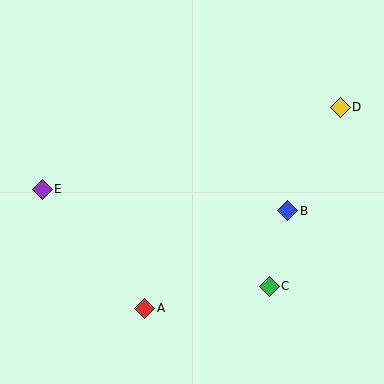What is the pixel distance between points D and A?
The distance between D and A is 280 pixels.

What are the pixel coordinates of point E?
Point E is at (42, 189).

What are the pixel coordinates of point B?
Point B is at (288, 211).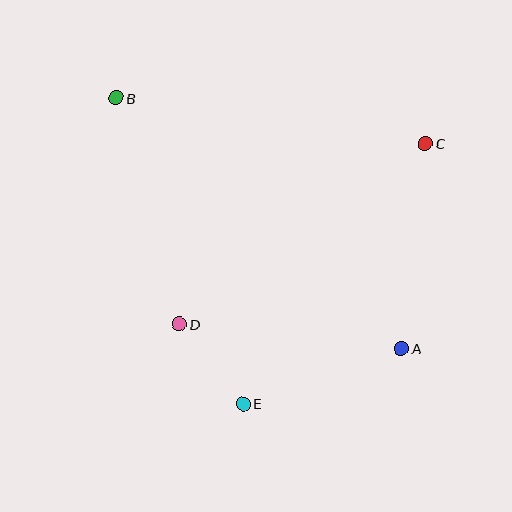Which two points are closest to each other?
Points D and E are closest to each other.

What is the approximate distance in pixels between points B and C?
The distance between B and C is approximately 313 pixels.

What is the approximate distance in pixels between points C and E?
The distance between C and E is approximately 318 pixels.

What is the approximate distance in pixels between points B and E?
The distance between B and E is approximately 331 pixels.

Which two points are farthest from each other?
Points A and B are farthest from each other.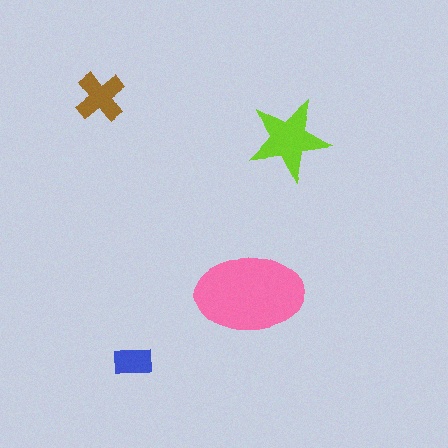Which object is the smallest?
The blue rectangle.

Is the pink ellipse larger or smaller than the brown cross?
Larger.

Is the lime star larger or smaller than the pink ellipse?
Smaller.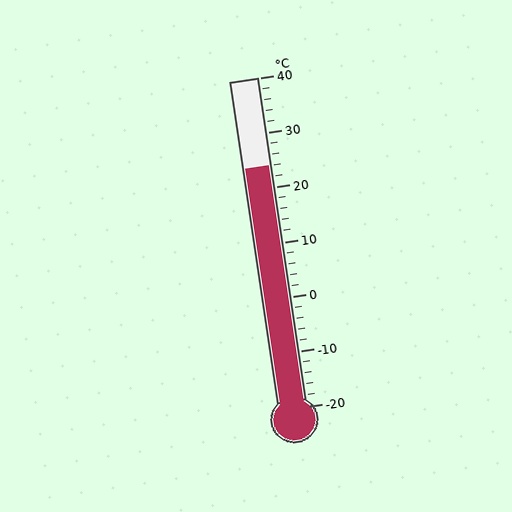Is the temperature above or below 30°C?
The temperature is below 30°C.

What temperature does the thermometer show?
The thermometer shows approximately 24°C.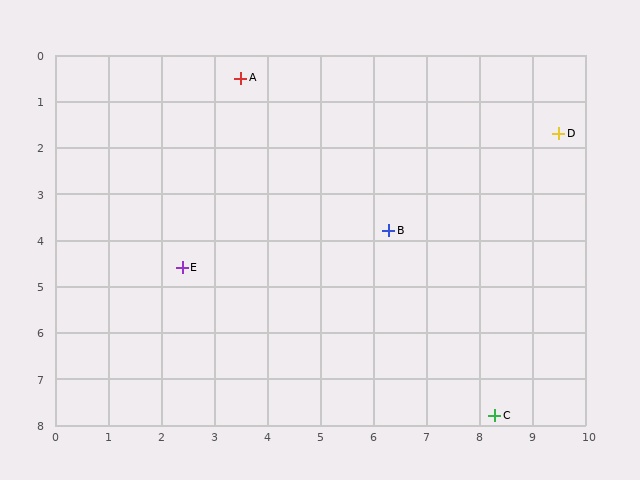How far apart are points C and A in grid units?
Points C and A are about 8.7 grid units apart.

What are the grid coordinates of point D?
Point D is at approximately (9.5, 1.7).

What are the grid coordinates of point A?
Point A is at approximately (3.5, 0.5).